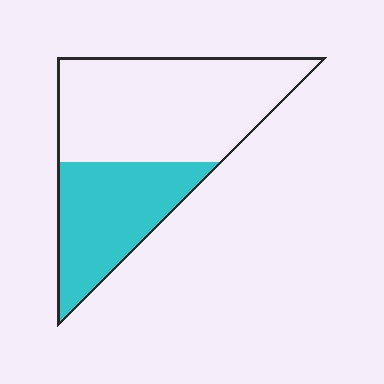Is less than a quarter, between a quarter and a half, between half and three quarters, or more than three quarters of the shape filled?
Between a quarter and a half.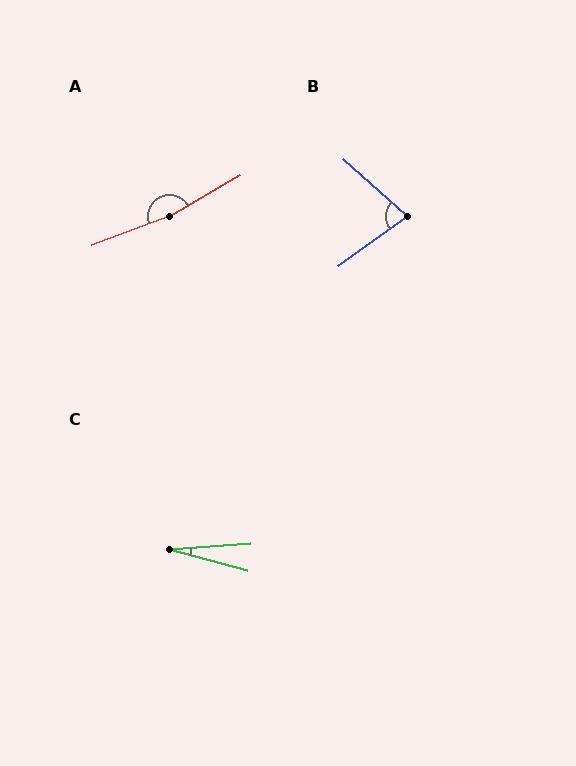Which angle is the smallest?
C, at approximately 19 degrees.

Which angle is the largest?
A, at approximately 170 degrees.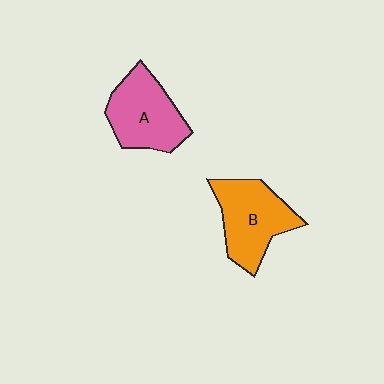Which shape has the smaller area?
Shape A (pink).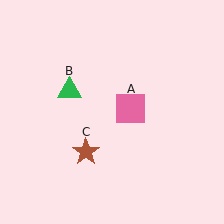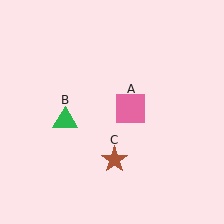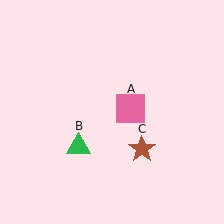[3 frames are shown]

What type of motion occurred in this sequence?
The green triangle (object B), brown star (object C) rotated counterclockwise around the center of the scene.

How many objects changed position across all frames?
2 objects changed position: green triangle (object B), brown star (object C).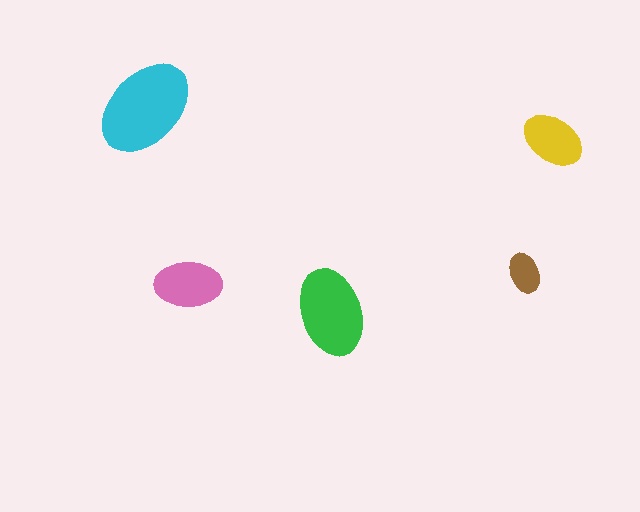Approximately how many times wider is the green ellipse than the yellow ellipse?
About 1.5 times wider.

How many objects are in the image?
There are 5 objects in the image.